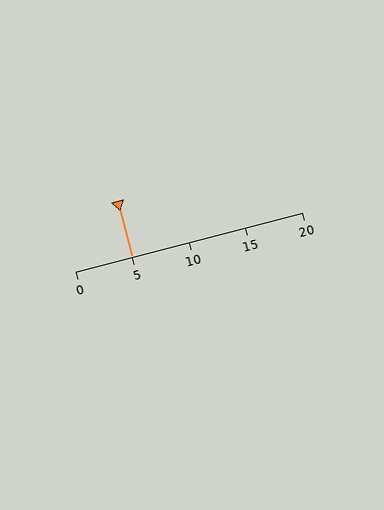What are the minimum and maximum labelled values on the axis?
The axis runs from 0 to 20.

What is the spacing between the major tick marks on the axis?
The major ticks are spaced 5 apart.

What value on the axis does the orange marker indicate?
The marker indicates approximately 5.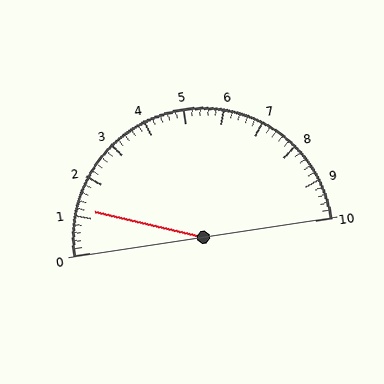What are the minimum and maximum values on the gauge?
The gauge ranges from 0 to 10.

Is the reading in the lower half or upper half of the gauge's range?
The reading is in the lower half of the range (0 to 10).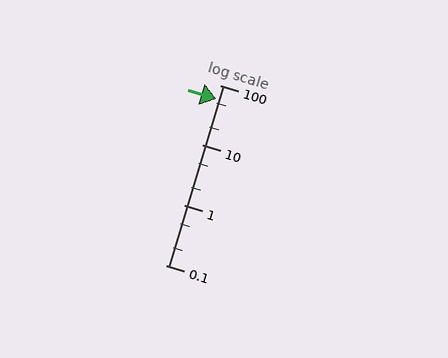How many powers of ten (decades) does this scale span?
The scale spans 3 decades, from 0.1 to 100.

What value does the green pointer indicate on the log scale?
The pointer indicates approximately 58.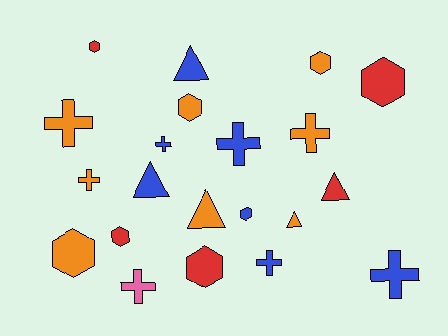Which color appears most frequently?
Orange, with 8 objects.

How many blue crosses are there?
There are 4 blue crosses.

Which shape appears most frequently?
Cross, with 8 objects.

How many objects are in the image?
There are 21 objects.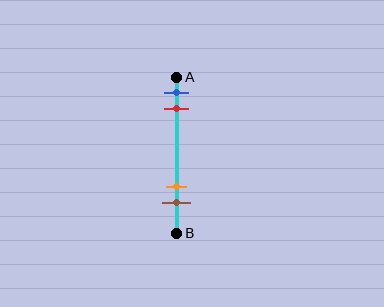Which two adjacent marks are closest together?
The blue and red marks are the closest adjacent pair.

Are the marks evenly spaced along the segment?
No, the marks are not evenly spaced.